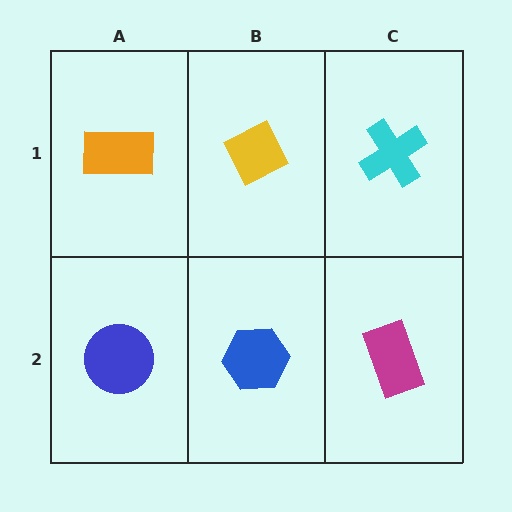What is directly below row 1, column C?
A magenta rectangle.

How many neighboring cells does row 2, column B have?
3.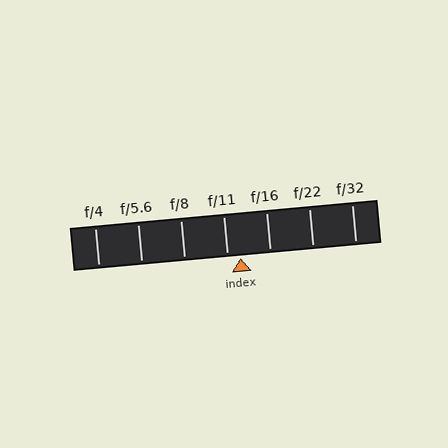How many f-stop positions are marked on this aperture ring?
There are 7 f-stop positions marked.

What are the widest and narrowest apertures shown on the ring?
The widest aperture shown is f/4 and the narrowest is f/32.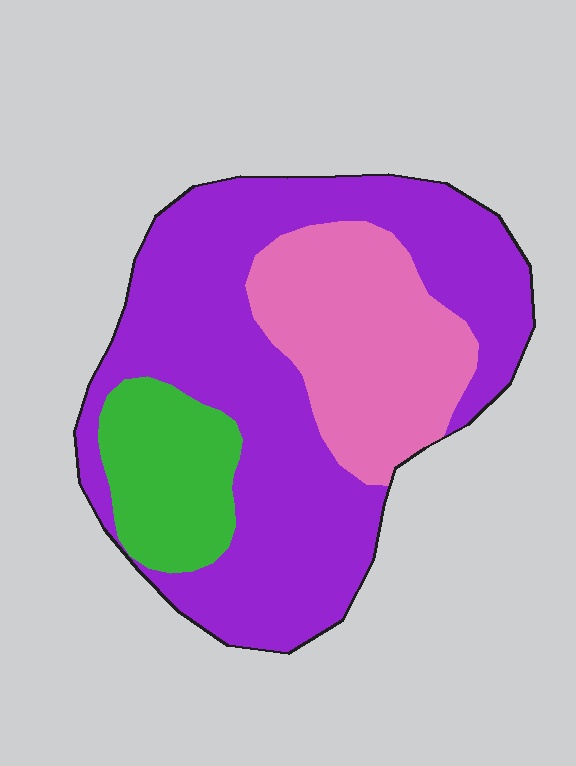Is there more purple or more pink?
Purple.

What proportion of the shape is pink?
Pink takes up between a quarter and a half of the shape.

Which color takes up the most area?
Purple, at roughly 60%.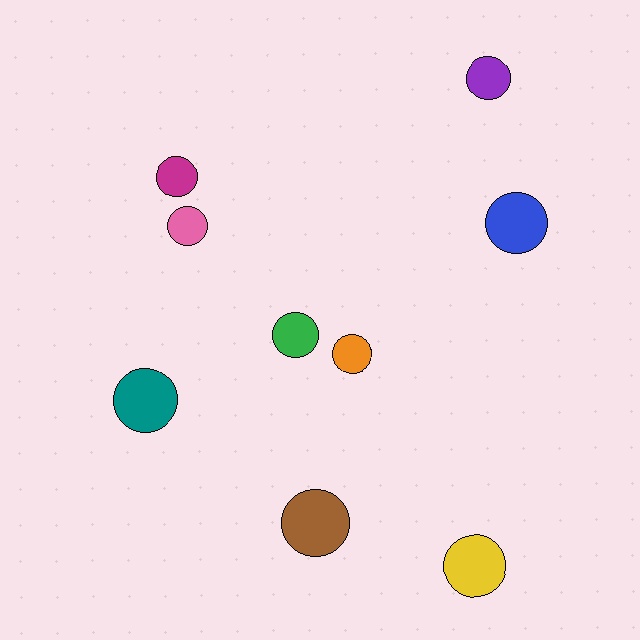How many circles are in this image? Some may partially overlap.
There are 9 circles.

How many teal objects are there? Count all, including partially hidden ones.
There is 1 teal object.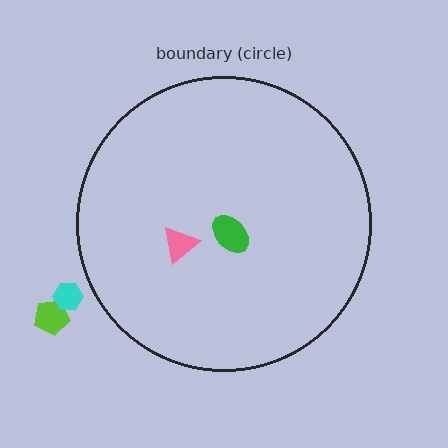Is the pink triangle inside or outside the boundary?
Inside.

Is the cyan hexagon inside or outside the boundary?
Outside.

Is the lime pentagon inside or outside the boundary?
Outside.